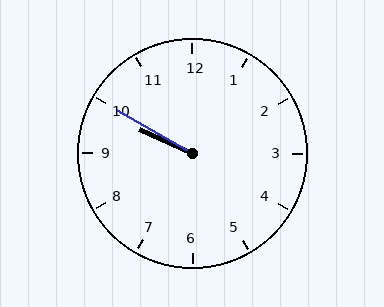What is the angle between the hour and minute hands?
Approximately 5 degrees.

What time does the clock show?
9:50.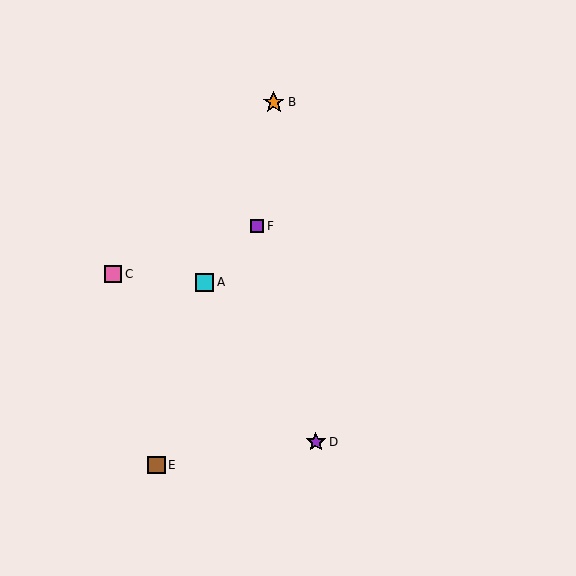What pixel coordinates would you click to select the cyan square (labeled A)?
Click at (204, 282) to select the cyan square A.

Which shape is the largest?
The orange star (labeled B) is the largest.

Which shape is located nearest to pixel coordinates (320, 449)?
The purple star (labeled D) at (316, 442) is nearest to that location.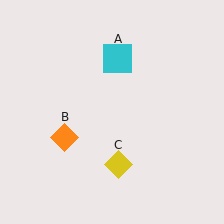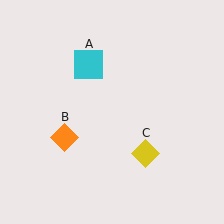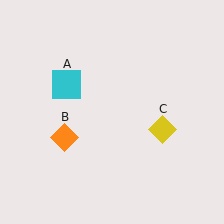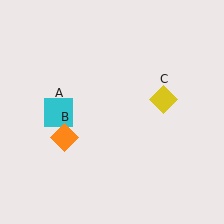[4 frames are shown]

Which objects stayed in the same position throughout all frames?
Orange diamond (object B) remained stationary.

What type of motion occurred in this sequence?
The cyan square (object A), yellow diamond (object C) rotated counterclockwise around the center of the scene.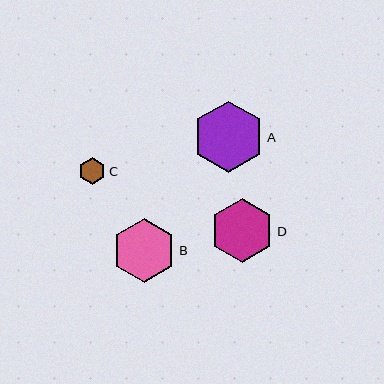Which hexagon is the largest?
Hexagon A is the largest with a size of approximately 71 pixels.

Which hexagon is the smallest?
Hexagon C is the smallest with a size of approximately 27 pixels.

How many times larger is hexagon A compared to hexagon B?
Hexagon A is approximately 1.1 times the size of hexagon B.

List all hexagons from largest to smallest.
From largest to smallest: A, B, D, C.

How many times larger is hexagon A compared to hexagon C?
Hexagon A is approximately 2.7 times the size of hexagon C.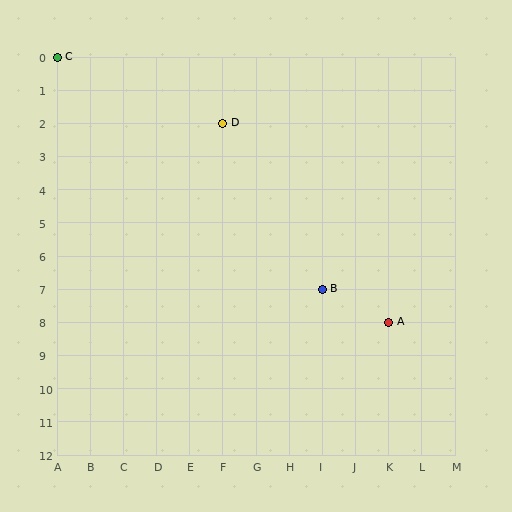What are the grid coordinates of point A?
Point A is at grid coordinates (K, 8).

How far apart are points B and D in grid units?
Points B and D are 3 columns and 5 rows apart (about 5.8 grid units diagonally).